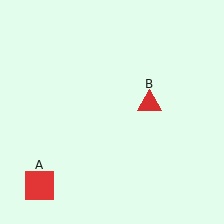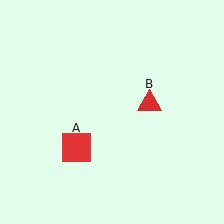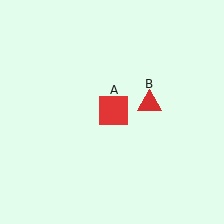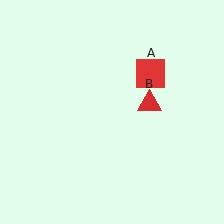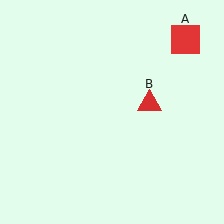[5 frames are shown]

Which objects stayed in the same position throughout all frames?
Red triangle (object B) remained stationary.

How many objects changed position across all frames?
1 object changed position: red square (object A).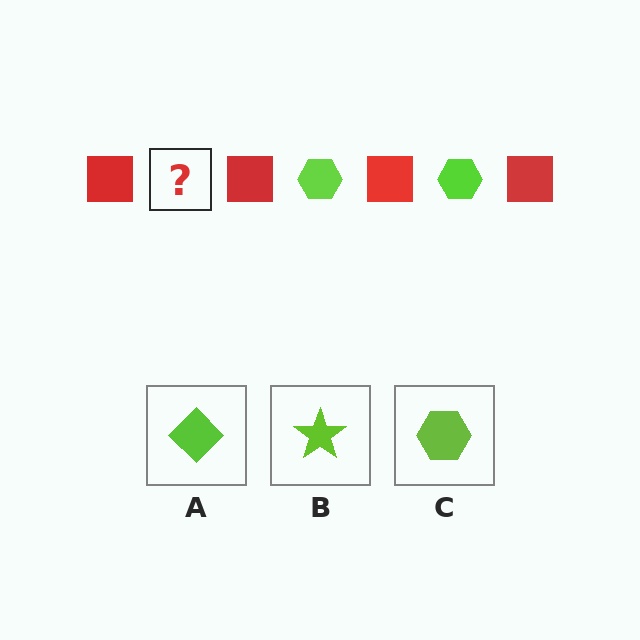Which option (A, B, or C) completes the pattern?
C.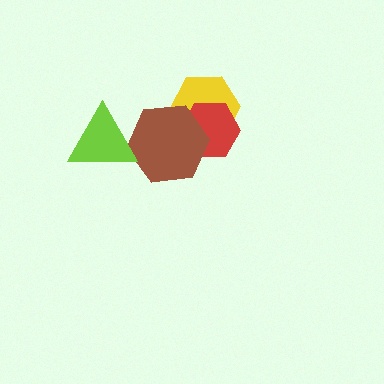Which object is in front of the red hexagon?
The brown hexagon is in front of the red hexagon.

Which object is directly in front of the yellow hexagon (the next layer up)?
The red hexagon is directly in front of the yellow hexagon.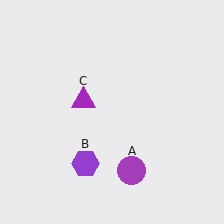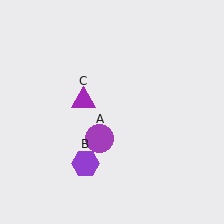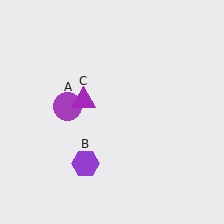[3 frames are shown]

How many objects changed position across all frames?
1 object changed position: purple circle (object A).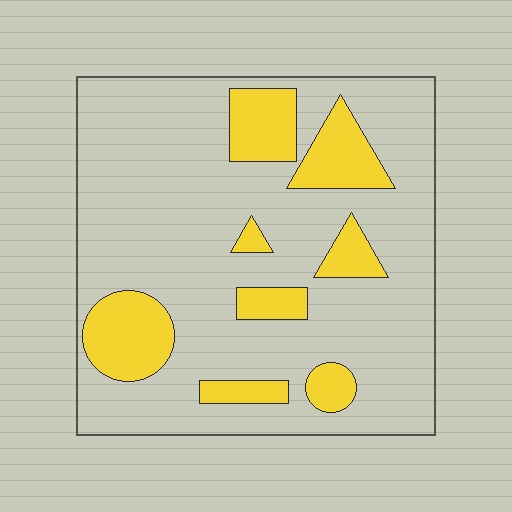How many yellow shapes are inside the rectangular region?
8.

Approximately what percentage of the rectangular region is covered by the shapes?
Approximately 20%.